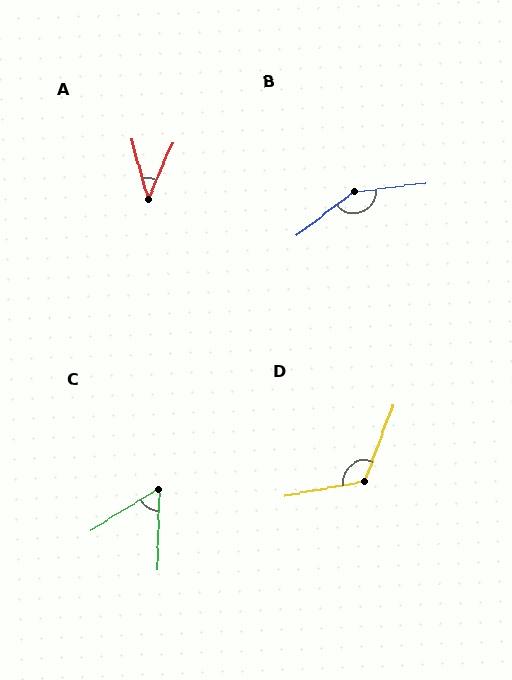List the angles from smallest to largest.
A (39°), C (57°), D (121°), B (149°).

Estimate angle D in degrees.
Approximately 121 degrees.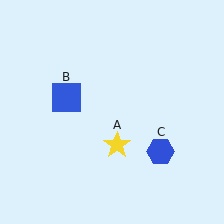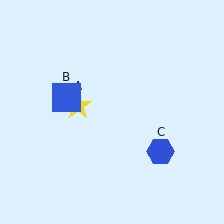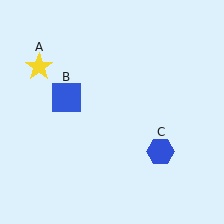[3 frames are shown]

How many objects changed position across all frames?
1 object changed position: yellow star (object A).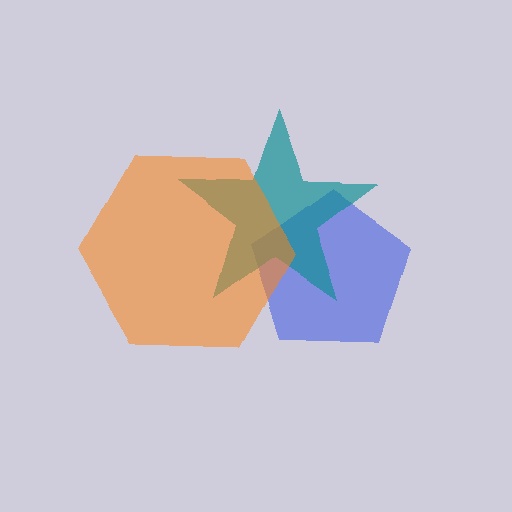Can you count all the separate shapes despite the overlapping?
Yes, there are 3 separate shapes.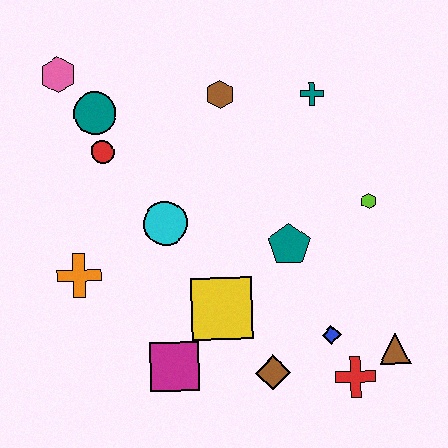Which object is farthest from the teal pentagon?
The pink hexagon is farthest from the teal pentagon.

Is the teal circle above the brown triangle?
Yes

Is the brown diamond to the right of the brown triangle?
No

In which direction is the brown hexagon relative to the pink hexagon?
The brown hexagon is to the right of the pink hexagon.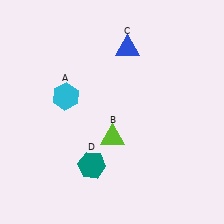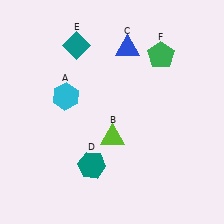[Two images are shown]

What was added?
A teal diamond (E), a green pentagon (F) were added in Image 2.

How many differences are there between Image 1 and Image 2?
There are 2 differences between the two images.